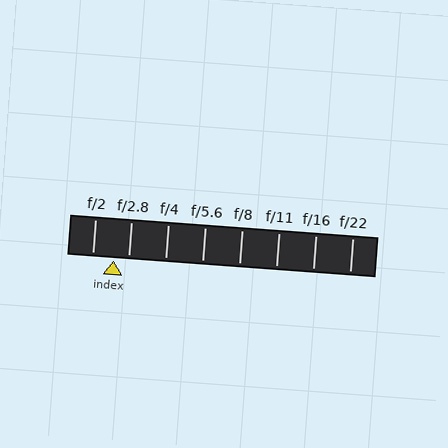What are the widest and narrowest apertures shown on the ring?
The widest aperture shown is f/2 and the narrowest is f/22.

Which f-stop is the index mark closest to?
The index mark is closest to f/2.8.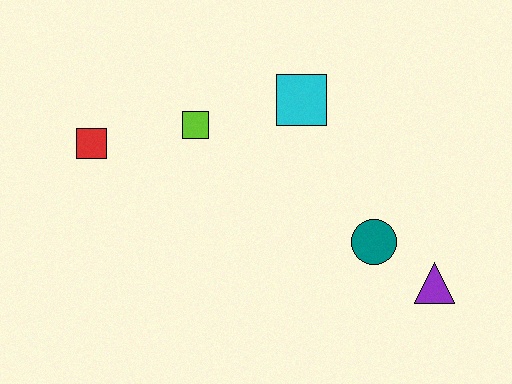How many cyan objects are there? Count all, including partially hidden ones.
There is 1 cyan object.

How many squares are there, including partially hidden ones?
There are 3 squares.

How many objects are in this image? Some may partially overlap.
There are 5 objects.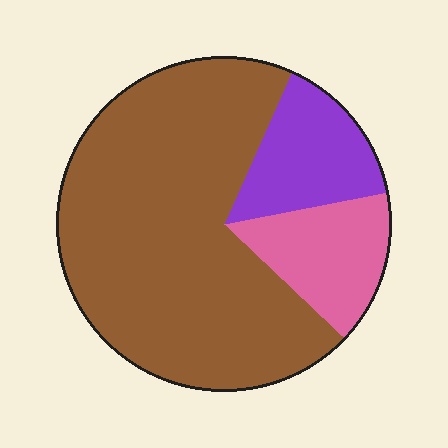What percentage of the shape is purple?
Purple takes up less than a quarter of the shape.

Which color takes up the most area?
Brown, at roughly 70%.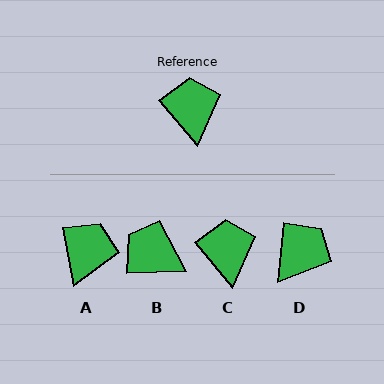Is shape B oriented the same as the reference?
No, it is off by about 52 degrees.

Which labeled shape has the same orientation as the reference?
C.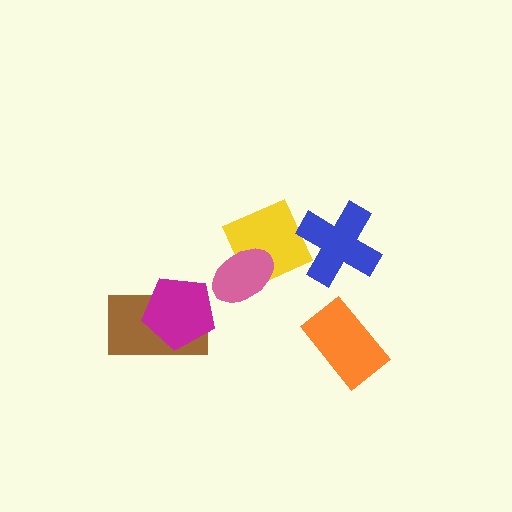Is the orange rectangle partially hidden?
No, no other shape covers it.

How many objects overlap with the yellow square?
1 object overlaps with the yellow square.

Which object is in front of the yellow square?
The pink ellipse is in front of the yellow square.